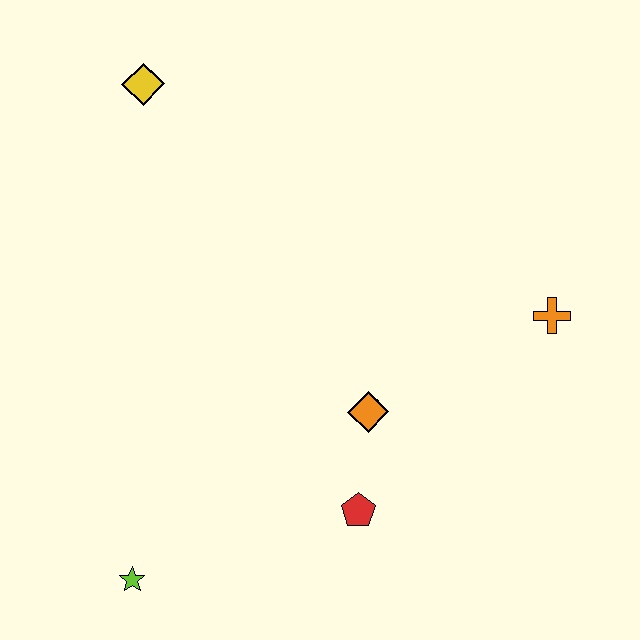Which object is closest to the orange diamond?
The red pentagon is closest to the orange diamond.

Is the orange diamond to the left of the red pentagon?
No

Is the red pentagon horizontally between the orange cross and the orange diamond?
No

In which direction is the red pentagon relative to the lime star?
The red pentagon is to the right of the lime star.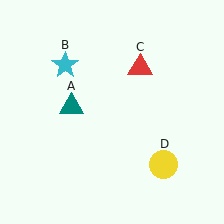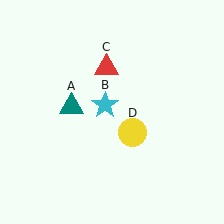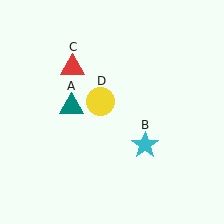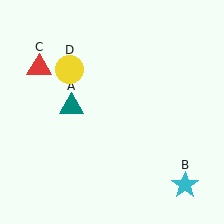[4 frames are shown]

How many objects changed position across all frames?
3 objects changed position: cyan star (object B), red triangle (object C), yellow circle (object D).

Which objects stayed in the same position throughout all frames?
Teal triangle (object A) remained stationary.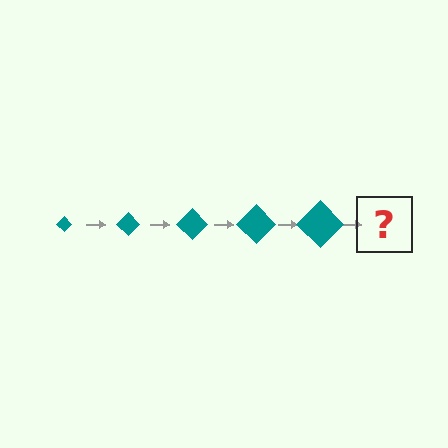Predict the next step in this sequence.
The next step is a teal diamond, larger than the previous one.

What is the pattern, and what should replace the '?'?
The pattern is that the diamond gets progressively larger each step. The '?' should be a teal diamond, larger than the previous one.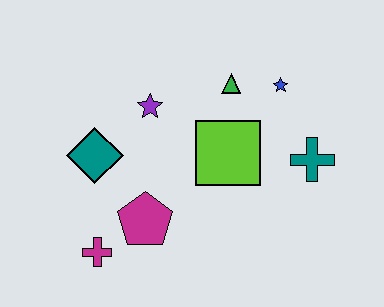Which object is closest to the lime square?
The green triangle is closest to the lime square.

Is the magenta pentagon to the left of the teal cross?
Yes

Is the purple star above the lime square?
Yes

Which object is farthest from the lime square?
The magenta cross is farthest from the lime square.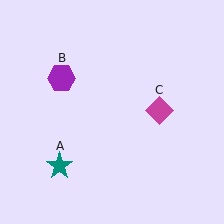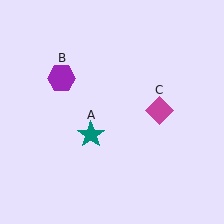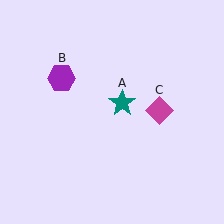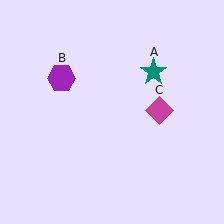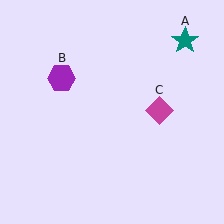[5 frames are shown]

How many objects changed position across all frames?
1 object changed position: teal star (object A).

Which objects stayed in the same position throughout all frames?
Purple hexagon (object B) and magenta diamond (object C) remained stationary.